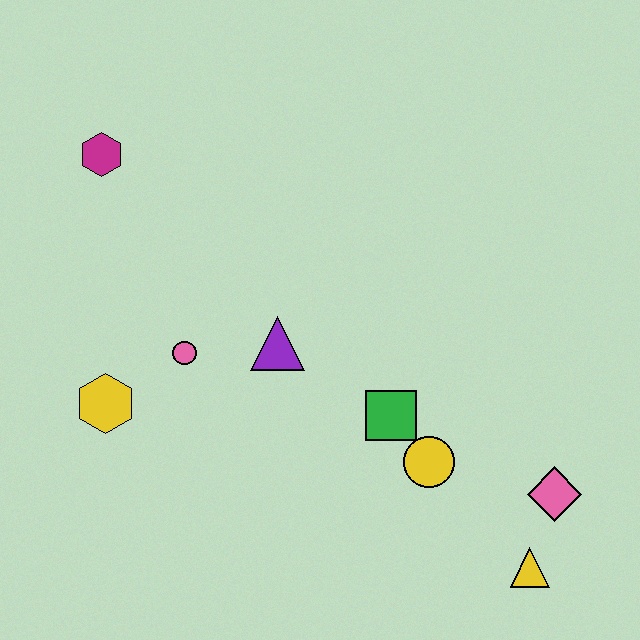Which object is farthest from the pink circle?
The yellow triangle is farthest from the pink circle.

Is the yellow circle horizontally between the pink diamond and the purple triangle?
Yes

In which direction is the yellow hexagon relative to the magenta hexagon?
The yellow hexagon is below the magenta hexagon.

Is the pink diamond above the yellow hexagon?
No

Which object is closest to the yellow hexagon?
The pink circle is closest to the yellow hexagon.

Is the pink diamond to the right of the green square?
Yes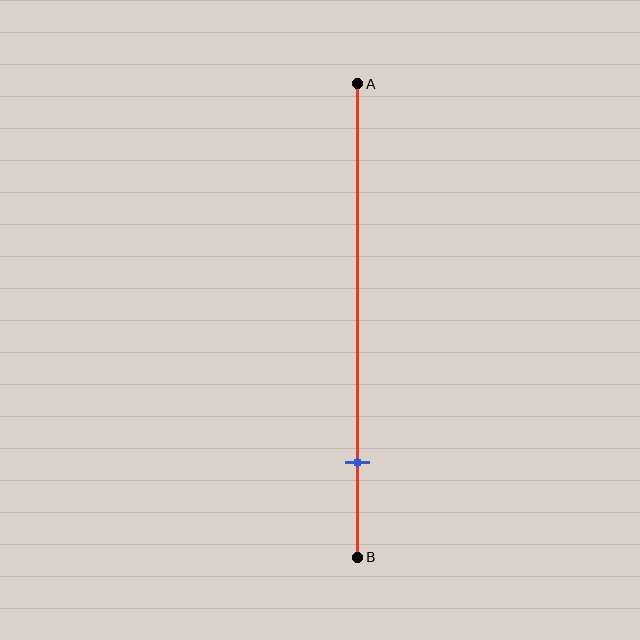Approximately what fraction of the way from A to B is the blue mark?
The blue mark is approximately 80% of the way from A to B.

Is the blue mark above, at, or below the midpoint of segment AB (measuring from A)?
The blue mark is below the midpoint of segment AB.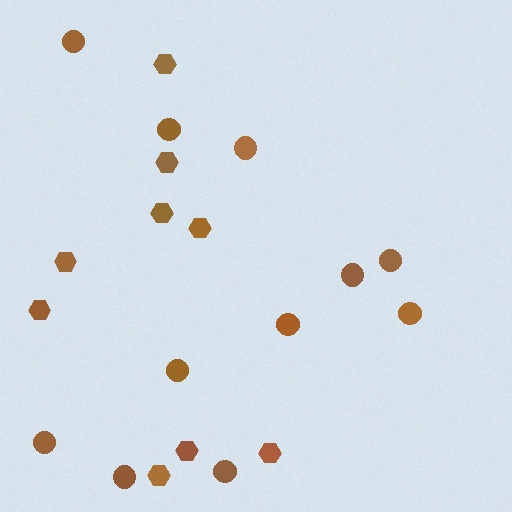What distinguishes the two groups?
There are 2 groups: one group of hexagons (9) and one group of circles (11).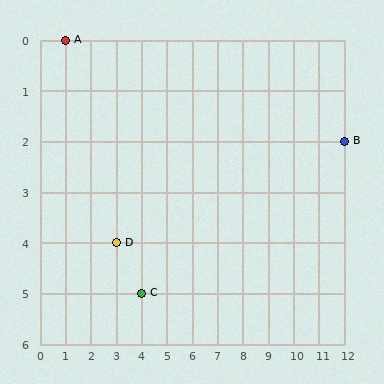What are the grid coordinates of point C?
Point C is at grid coordinates (4, 5).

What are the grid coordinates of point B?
Point B is at grid coordinates (12, 2).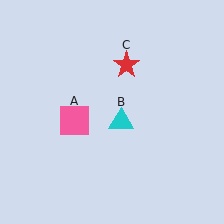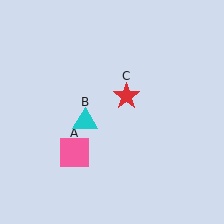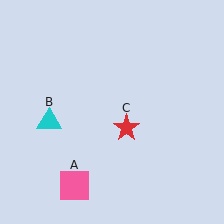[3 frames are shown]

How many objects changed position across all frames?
3 objects changed position: pink square (object A), cyan triangle (object B), red star (object C).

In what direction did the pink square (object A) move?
The pink square (object A) moved down.